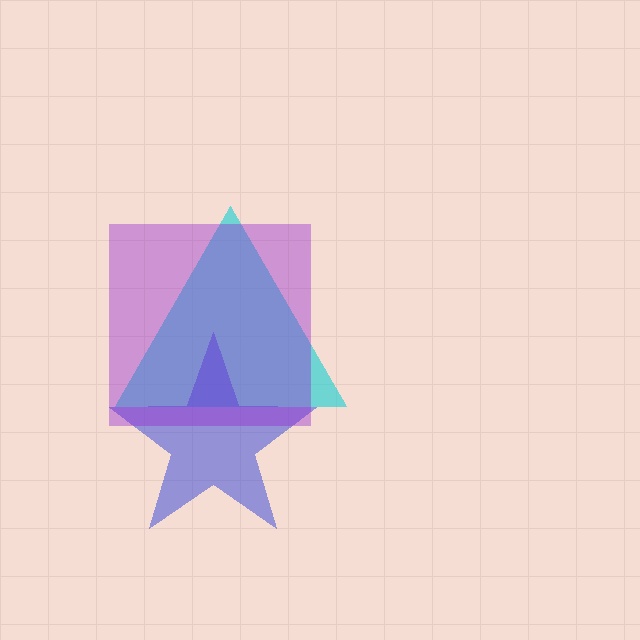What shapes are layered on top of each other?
The layered shapes are: a cyan triangle, a blue star, a purple square.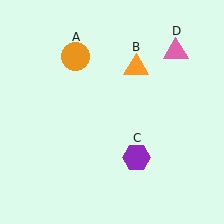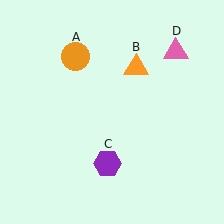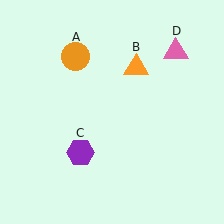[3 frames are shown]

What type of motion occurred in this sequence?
The purple hexagon (object C) rotated clockwise around the center of the scene.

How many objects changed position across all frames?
1 object changed position: purple hexagon (object C).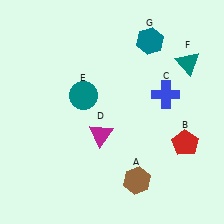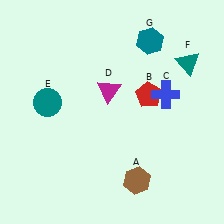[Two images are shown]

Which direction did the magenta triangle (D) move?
The magenta triangle (D) moved up.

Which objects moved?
The objects that moved are: the red pentagon (B), the magenta triangle (D), the teal circle (E).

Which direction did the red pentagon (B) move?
The red pentagon (B) moved up.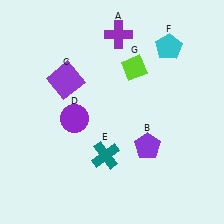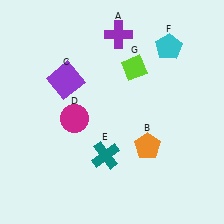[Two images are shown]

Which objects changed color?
B changed from purple to orange. D changed from purple to magenta.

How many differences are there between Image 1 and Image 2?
There are 2 differences between the two images.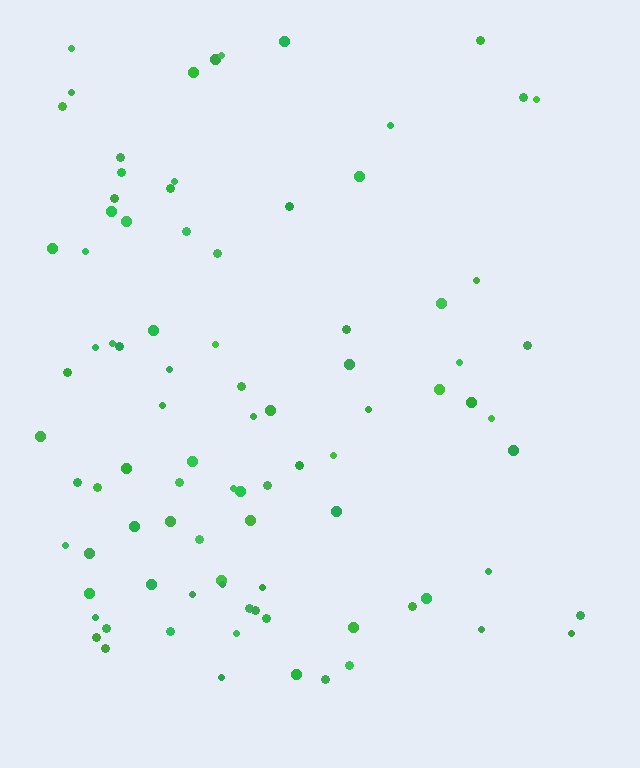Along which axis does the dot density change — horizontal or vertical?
Horizontal.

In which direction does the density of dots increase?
From right to left, with the left side densest.